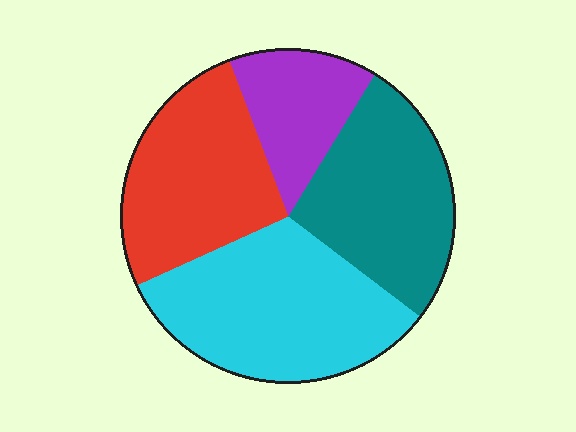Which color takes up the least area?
Purple, at roughly 15%.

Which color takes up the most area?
Cyan, at roughly 35%.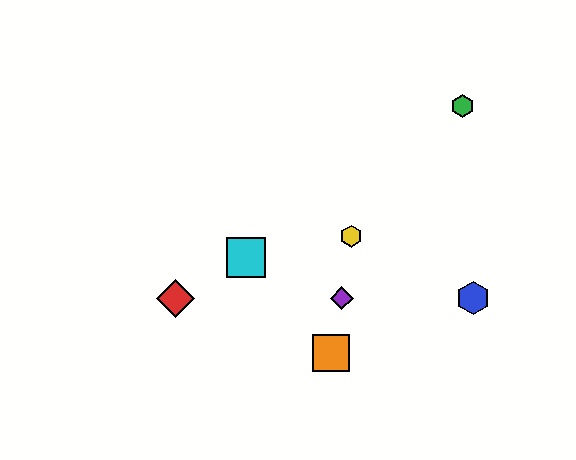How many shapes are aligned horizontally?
3 shapes (the red diamond, the blue hexagon, the purple diamond) are aligned horizontally.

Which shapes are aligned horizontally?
The red diamond, the blue hexagon, the purple diamond are aligned horizontally.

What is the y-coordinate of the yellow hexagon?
The yellow hexagon is at y≈236.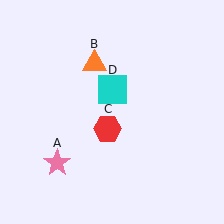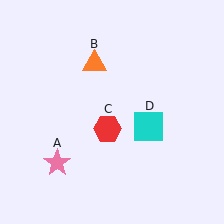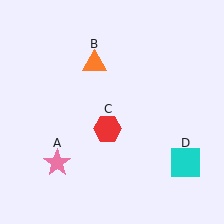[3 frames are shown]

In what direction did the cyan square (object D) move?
The cyan square (object D) moved down and to the right.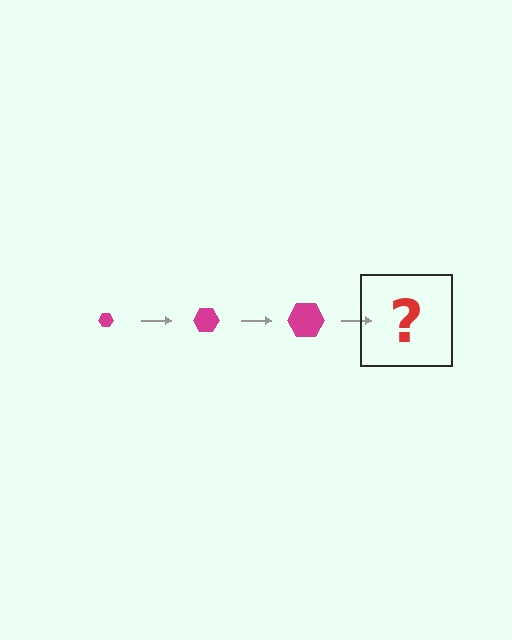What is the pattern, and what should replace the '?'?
The pattern is that the hexagon gets progressively larger each step. The '?' should be a magenta hexagon, larger than the previous one.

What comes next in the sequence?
The next element should be a magenta hexagon, larger than the previous one.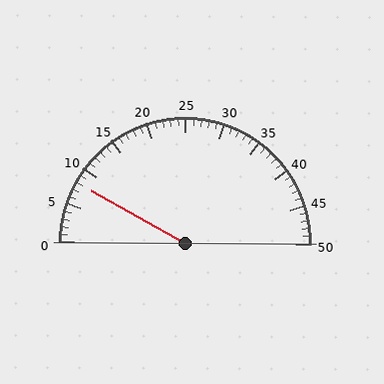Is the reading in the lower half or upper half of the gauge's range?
The reading is in the lower half of the range (0 to 50).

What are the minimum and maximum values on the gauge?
The gauge ranges from 0 to 50.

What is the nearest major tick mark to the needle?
The nearest major tick mark is 10.